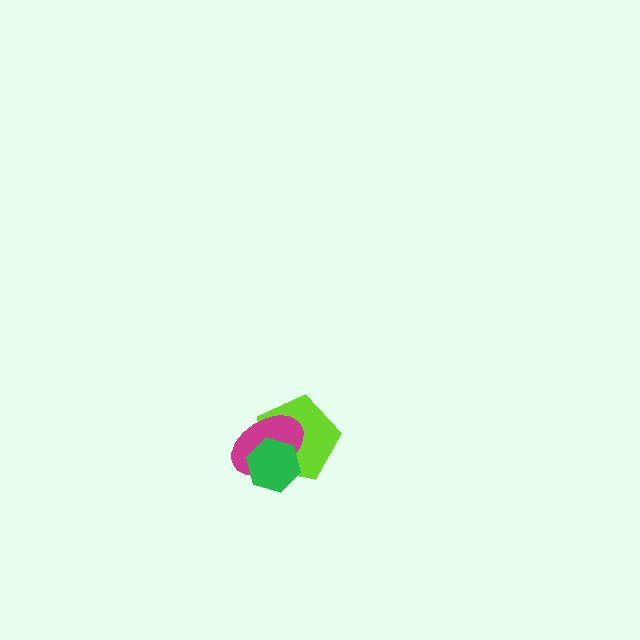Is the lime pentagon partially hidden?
Yes, it is partially covered by another shape.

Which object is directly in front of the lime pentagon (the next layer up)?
The magenta ellipse is directly in front of the lime pentagon.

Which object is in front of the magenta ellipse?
The green hexagon is in front of the magenta ellipse.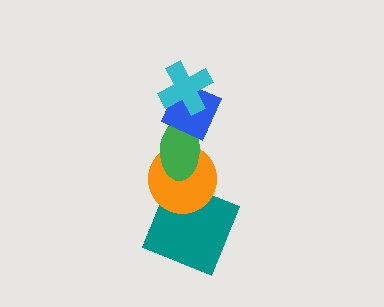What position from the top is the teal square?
The teal square is 5th from the top.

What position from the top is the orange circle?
The orange circle is 4th from the top.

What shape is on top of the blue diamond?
The cyan cross is on top of the blue diamond.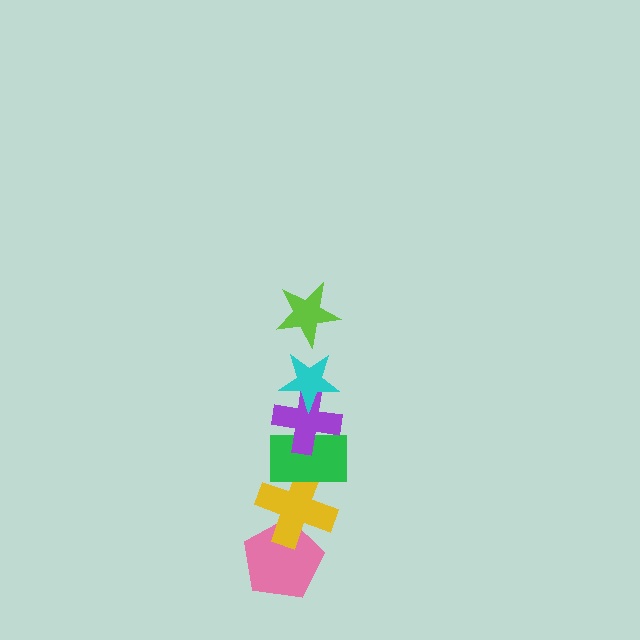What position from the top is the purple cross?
The purple cross is 3rd from the top.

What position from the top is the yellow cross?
The yellow cross is 5th from the top.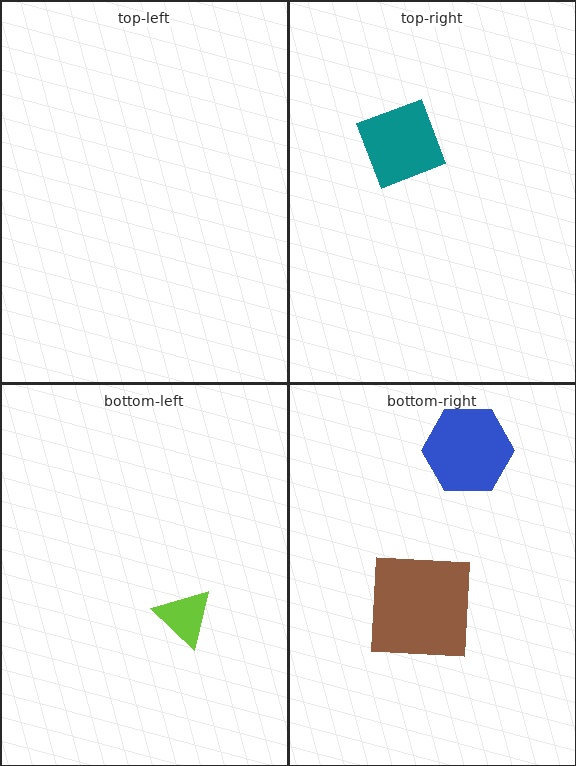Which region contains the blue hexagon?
The bottom-right region.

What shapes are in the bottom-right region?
The brown square, the blue hexagon.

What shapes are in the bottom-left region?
The lime triangle.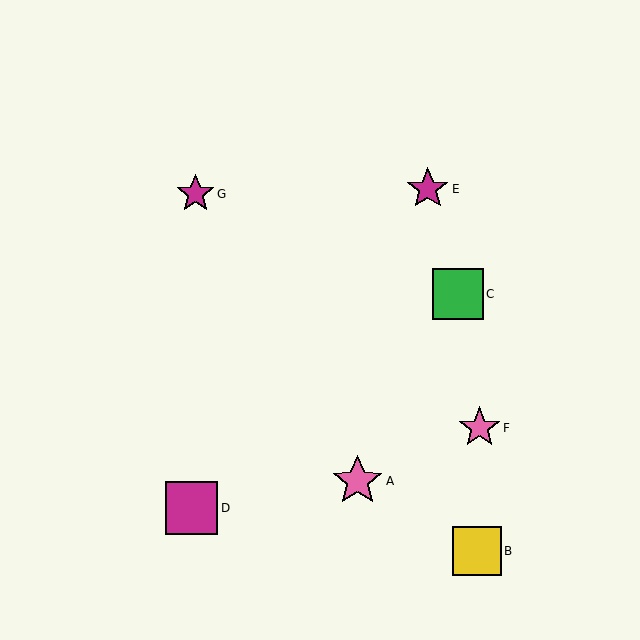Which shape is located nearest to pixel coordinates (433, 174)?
The magenta star (labeled E) at (428, 189) is nearest to that location.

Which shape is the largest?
The magenta square (labeled D) is the largest.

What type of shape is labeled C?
Shape C is a green square.